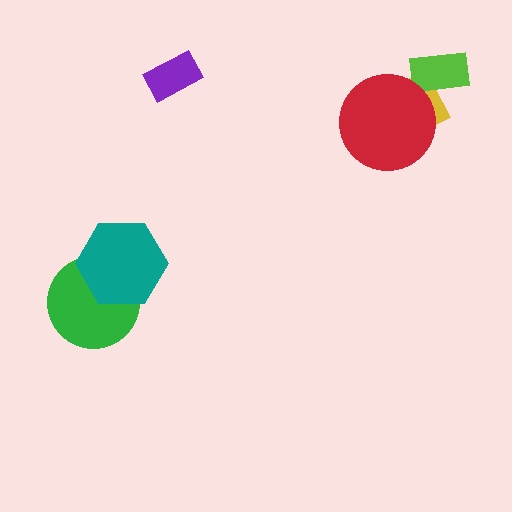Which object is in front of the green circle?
The teal hexagon is in front of the green circle.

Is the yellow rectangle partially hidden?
Yes, it is partially covered by another shape.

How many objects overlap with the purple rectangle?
0 objects overlap with the purple rectangle.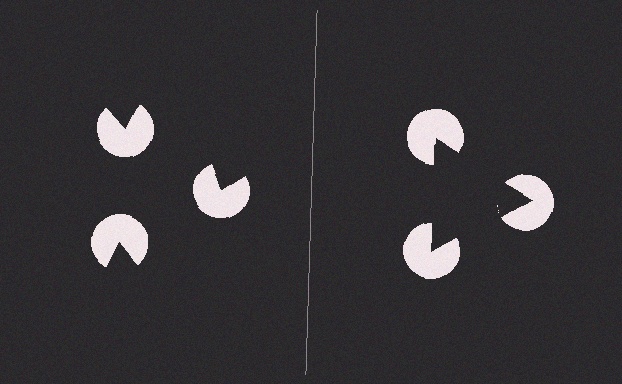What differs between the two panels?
The pac-man discs are positioned identically on both sides; only the wedge orientations differ. On the right they align to a triangle; on the left they are misaligned.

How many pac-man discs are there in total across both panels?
6 — 3 on each side.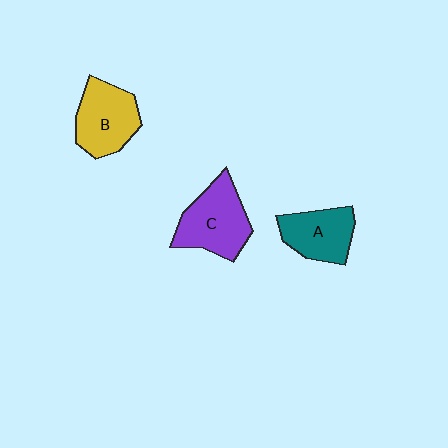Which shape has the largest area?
Shape C (purple).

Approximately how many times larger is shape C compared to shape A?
Approximately 1.3 times.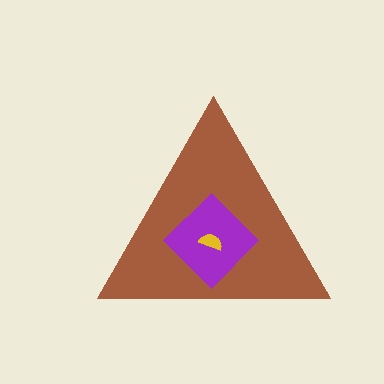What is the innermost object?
The yellow semicircle.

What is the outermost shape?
The brown triangle.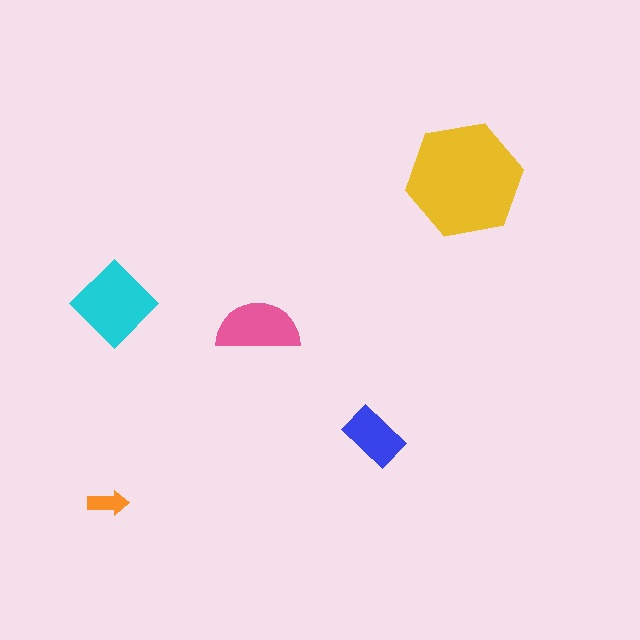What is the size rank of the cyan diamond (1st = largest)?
2nd.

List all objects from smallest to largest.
The orange arrow, the blue rectangle, the pink semicircle, the cyan diamond, the yellow hexagon.